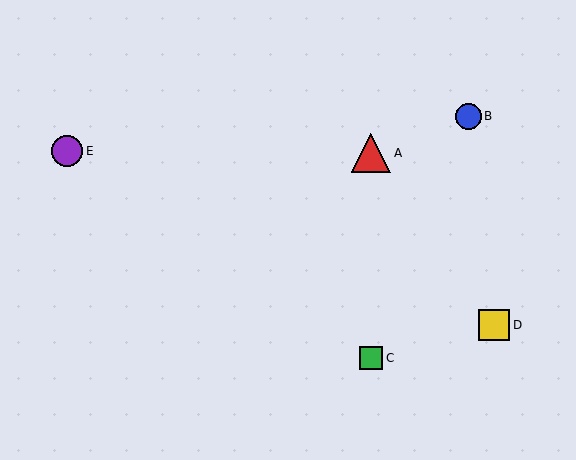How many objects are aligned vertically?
2 objects (A, C) are aligned vertically.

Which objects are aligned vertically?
Objects A, C are aligned vertically.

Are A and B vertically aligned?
No, A is at x≈371 and B is at x≈469.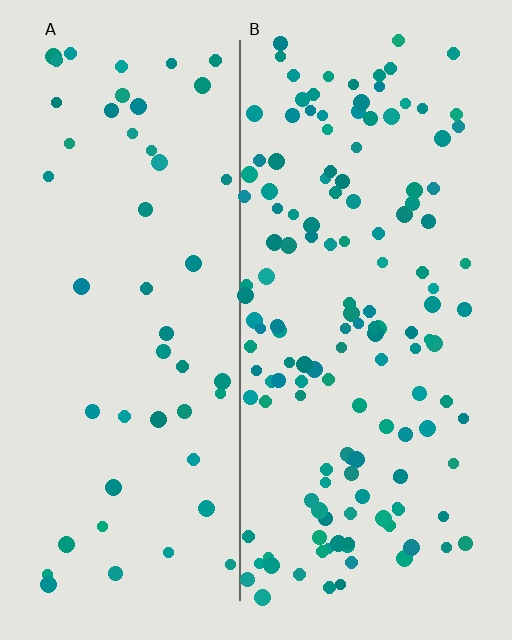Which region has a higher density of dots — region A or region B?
B (the right).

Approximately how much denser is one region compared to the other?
Approximately 2.9× — region B over region A.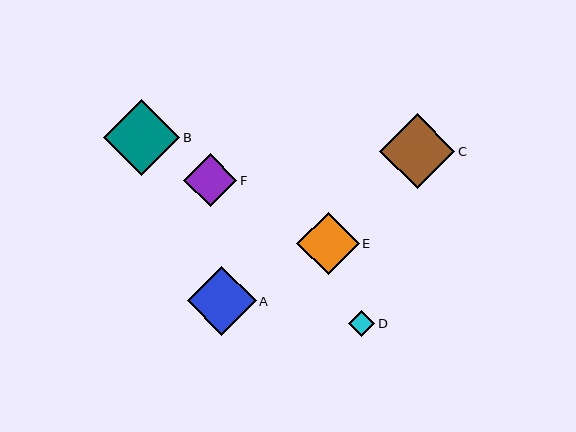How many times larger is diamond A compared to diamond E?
Diamond A is approximately 1.1 times the size of diamond E.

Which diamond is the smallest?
Diamond D is the smallest with a size of approximately 26 pixels.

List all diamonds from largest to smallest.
From largest to smallest: B, C, A, E, F, D.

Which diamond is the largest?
Diamond B is the largest with a size of approximately 77 pixels.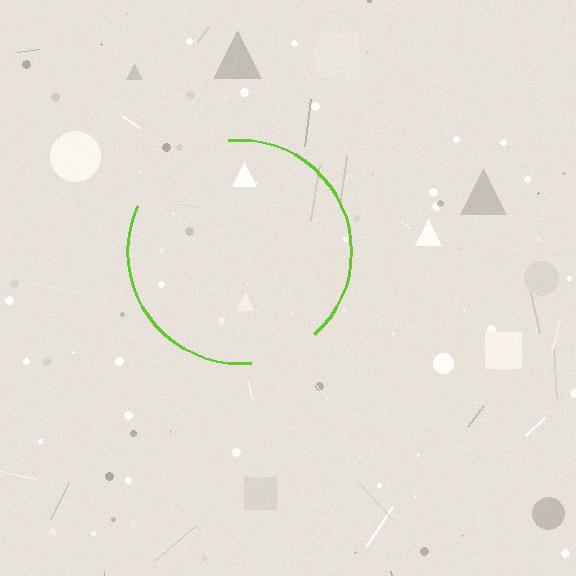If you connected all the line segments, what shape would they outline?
They would outline a circle.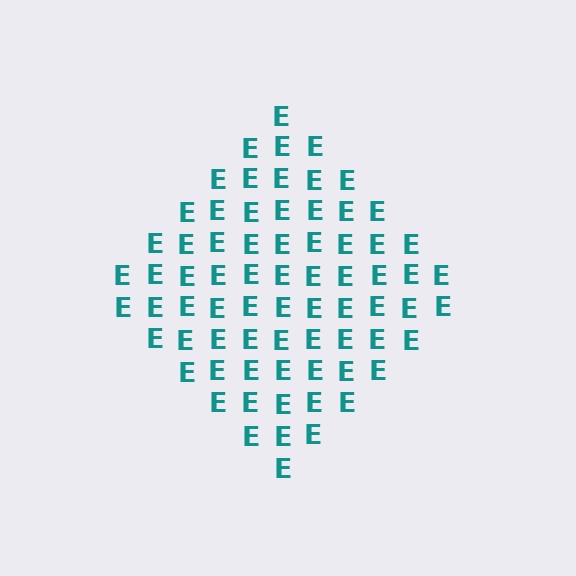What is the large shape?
The large shape is a diamond.